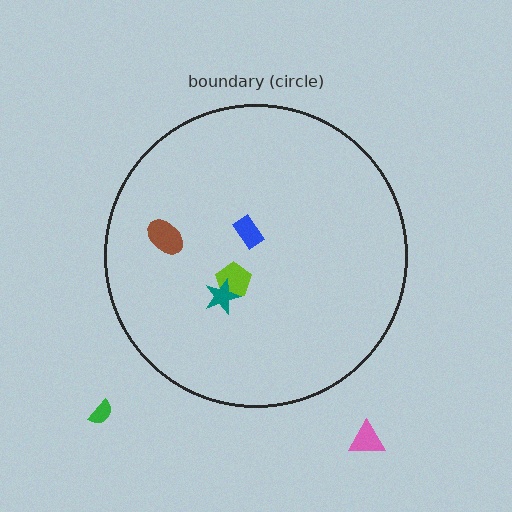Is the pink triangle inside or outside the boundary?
Outside.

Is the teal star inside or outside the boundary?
Inside.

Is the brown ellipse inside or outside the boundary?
Inside.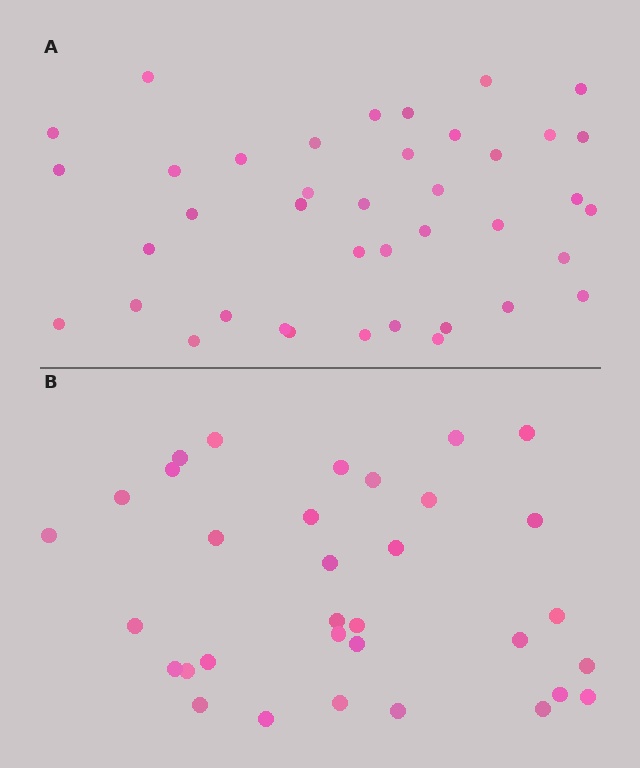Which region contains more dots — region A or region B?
Region A (the top region) has more dots.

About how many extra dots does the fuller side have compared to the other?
Region A has roughly 8 or so more dots than region B.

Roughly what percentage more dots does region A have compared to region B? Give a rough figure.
About 20% more.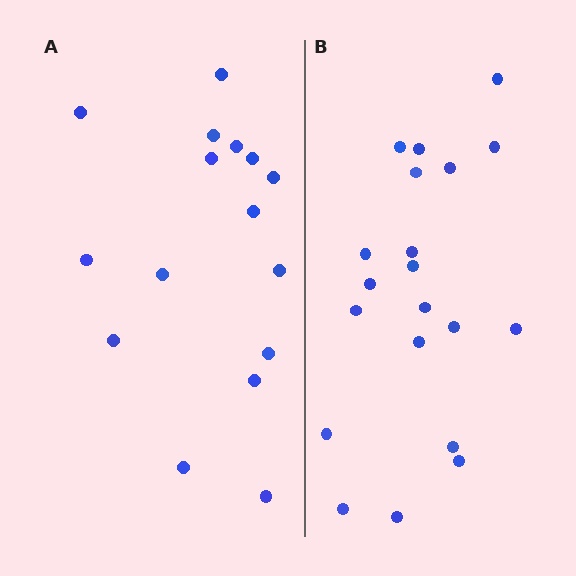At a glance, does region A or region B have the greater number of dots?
Region B (the right region) has more dots.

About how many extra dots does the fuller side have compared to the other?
Region B has about 4 more dots than region A.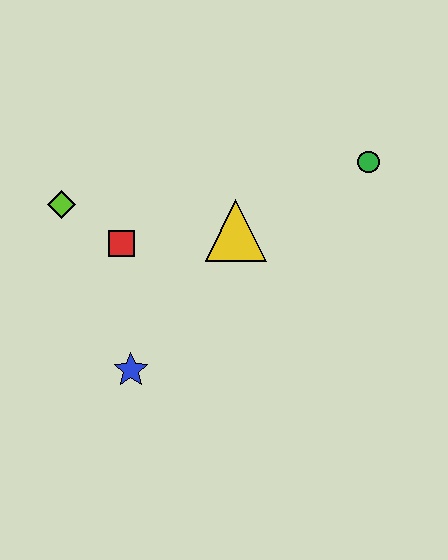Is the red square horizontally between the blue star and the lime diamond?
Yes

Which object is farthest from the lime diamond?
The green circle is farthest from the lime diamond.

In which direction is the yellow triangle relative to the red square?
The yellow triangle is to the right of the red square.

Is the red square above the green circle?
No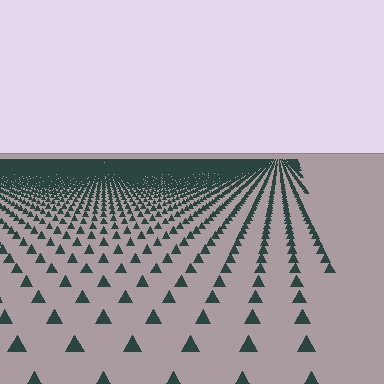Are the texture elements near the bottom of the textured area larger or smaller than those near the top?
Larger. Near the bottom, elements are closer to the viewer and appear at a bigger on-screen size.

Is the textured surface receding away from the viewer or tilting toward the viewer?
The surface is receding away from the viewer. Texture elements get smaller and denser toward the top.